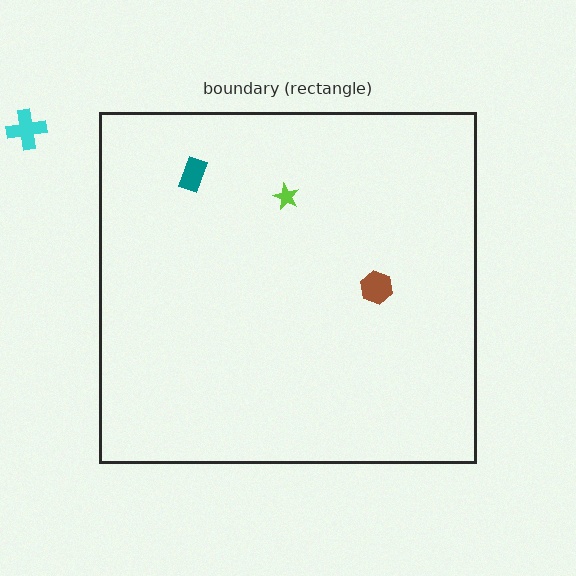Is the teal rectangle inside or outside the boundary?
Inside.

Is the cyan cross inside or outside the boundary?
Outside.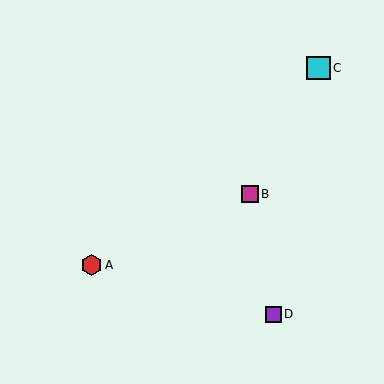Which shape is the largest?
The cyan square (labeled C) is the largest.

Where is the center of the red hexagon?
The center of the red hexagon is at (91, 265).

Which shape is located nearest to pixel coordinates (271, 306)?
The purple square (labeled D) at (273, 314) is nearest to that location.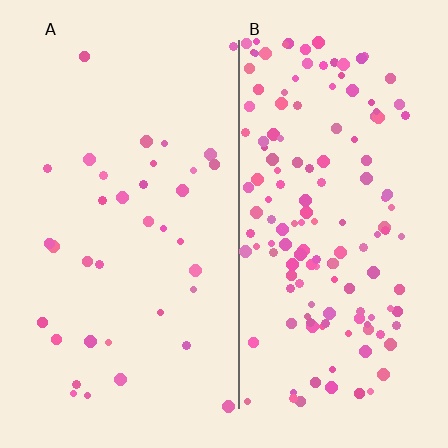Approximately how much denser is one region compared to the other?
Approximately 4.1× — region B over region A.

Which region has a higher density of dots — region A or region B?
B (the right).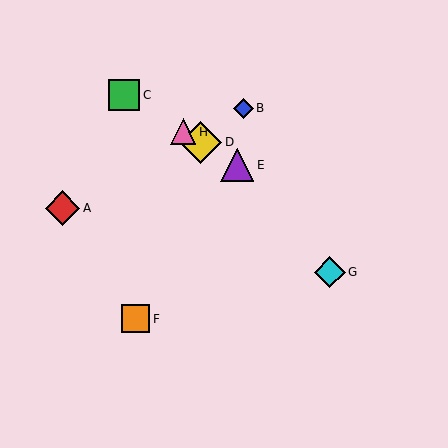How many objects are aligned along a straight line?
4 objects (C, D, E, H) are aligned along a straight line.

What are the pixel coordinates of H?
Object H is at (183, 132).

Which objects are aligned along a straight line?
Objects C, D, E, H are aligned along a straight line.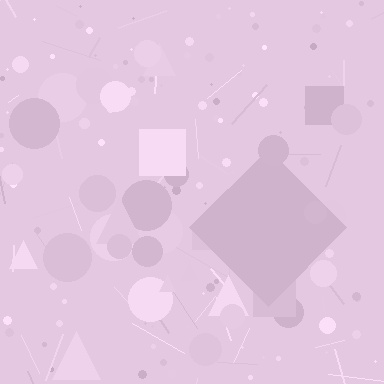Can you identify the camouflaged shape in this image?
The camouflaged shape is a diamond.